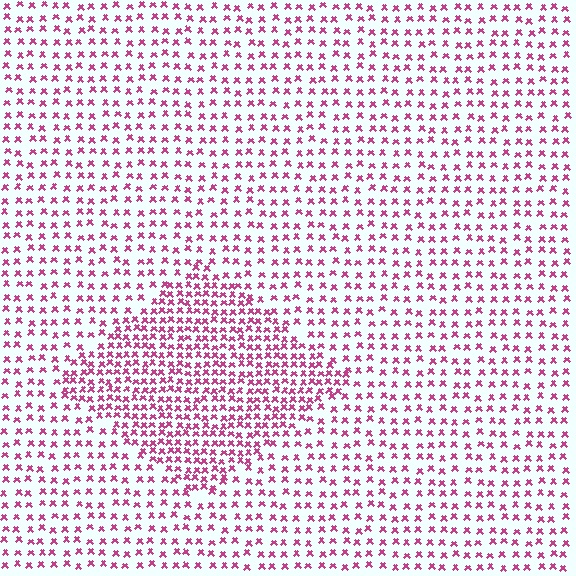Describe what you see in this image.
The image contains small magenta elements arranged at two different densities. A diamond-shaped region is visible where the elements are more densely packed than the surrounding area.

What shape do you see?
I see a diamond.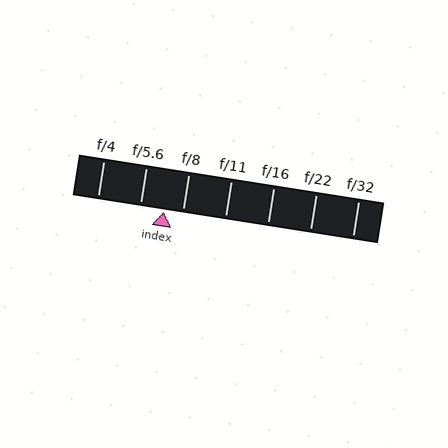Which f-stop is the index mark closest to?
The index mark is closest to f/8.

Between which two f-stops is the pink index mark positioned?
The index mark is between f/5.6 and f/8.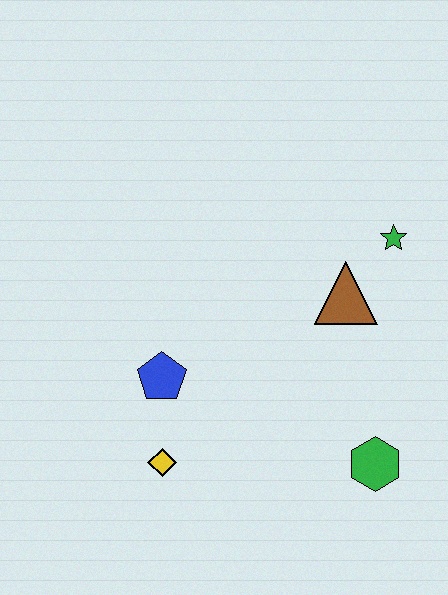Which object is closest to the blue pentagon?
The yellow diamond is closest to the blue pentagon.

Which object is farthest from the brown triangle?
The yellow diamond is farthest from the brown triangle.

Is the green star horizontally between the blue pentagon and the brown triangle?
No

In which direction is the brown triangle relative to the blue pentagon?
The brown triangle is to the right of the blue pentagon.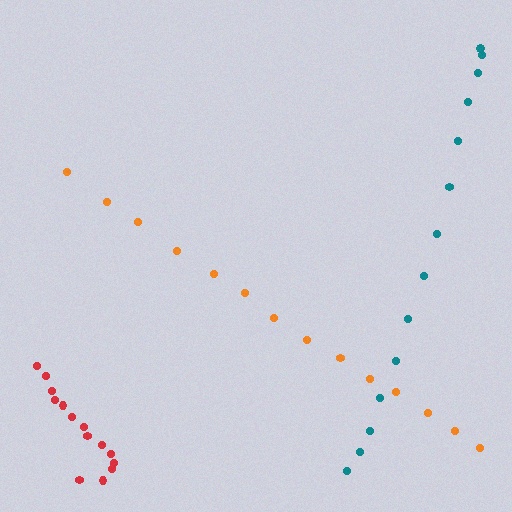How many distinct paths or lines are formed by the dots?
There are 3 distinct paths.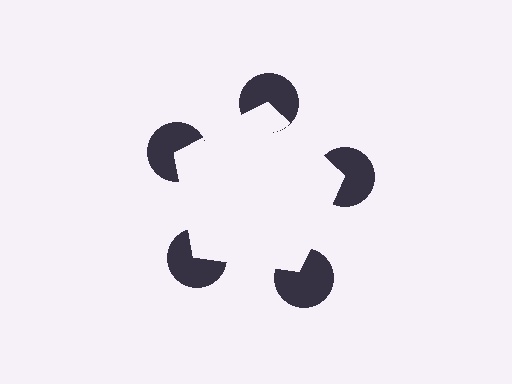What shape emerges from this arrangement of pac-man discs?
An illusory pentagon — its edges are inferred from the aligned wedge cuts in the pac-man discs, not physically drawn.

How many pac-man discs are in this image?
There are 5 — one at each vertex of the illusory pentagon.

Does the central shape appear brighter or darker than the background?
It typically appears slightly brighter than the background, even though no actual brightness change is drawn.